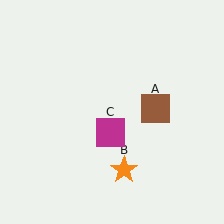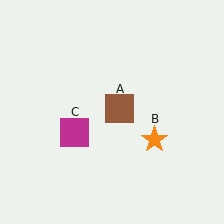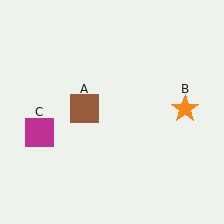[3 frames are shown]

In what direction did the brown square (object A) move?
The brown square (object A) moved left.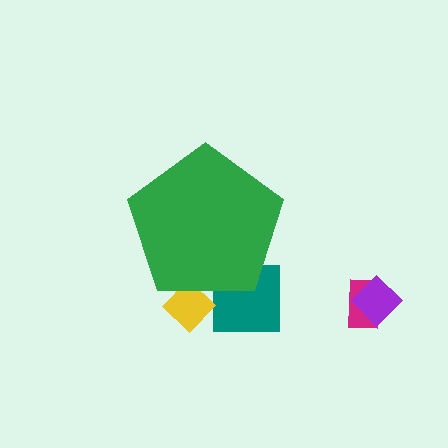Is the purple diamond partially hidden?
No, the purple diamond is fully visible.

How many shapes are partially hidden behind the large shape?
2 shapes are partially hidden.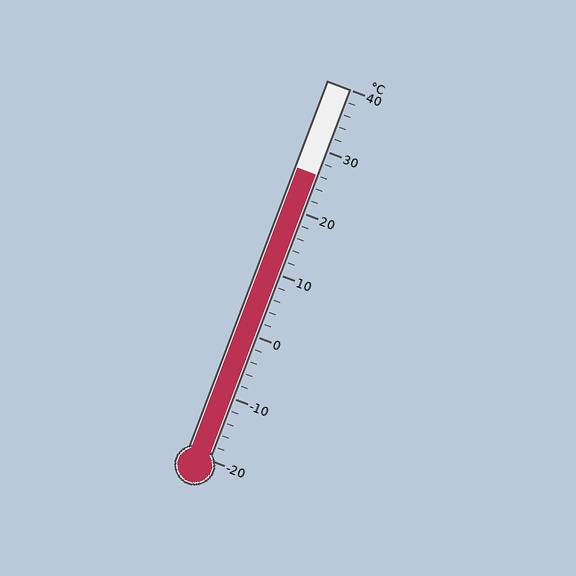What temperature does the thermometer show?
The thermometer shows approximately 26°C.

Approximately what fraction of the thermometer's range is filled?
The thermometer is filled to approximately 75% of its range.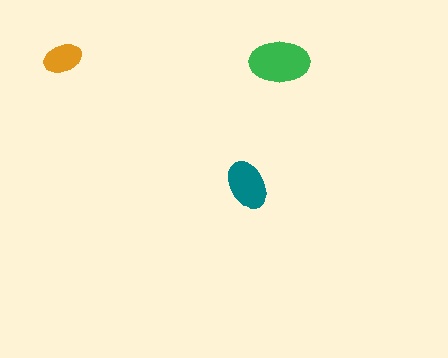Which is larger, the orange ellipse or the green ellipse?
The green one.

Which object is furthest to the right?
The green ellipse is rightmost.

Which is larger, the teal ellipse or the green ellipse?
The green one.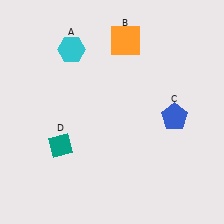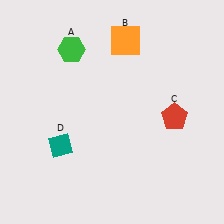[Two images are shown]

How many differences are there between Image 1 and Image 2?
There are 2 differences between the two images.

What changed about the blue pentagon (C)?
In Image 1, C is blue. In Image 2, it changed to red.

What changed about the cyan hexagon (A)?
In Image 1, A is cyan. In Image 2, it changed to green.